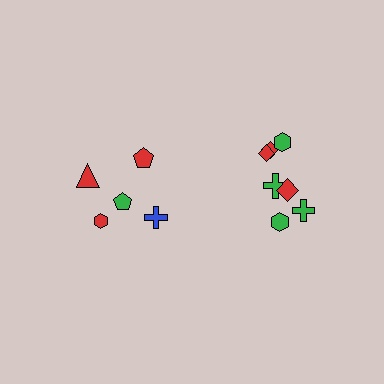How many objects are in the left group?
There are 5 objects.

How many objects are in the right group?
There are 7 objects.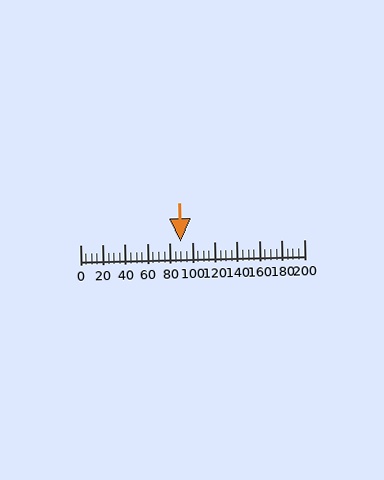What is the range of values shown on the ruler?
The ruler shows values from 0 to 200.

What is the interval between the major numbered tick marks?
The major tick marks are spaced 20 units apart.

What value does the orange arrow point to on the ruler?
The orange arrow points to approximately 90.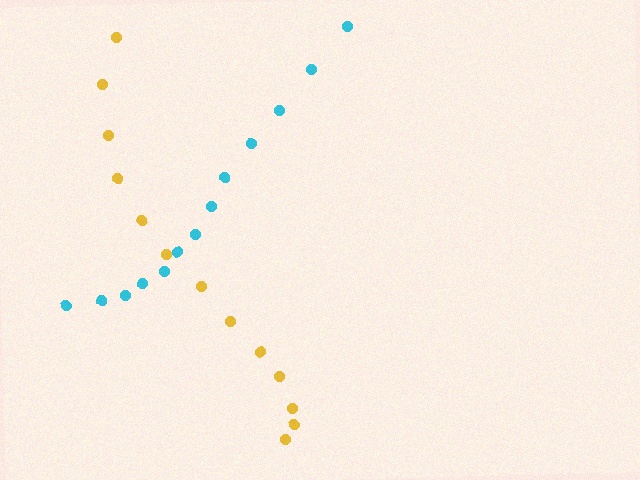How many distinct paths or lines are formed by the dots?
There are 2 distinct paths.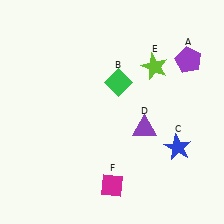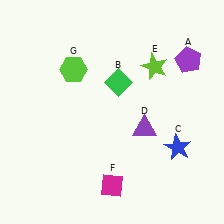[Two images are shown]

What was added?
A lime hexagon (G) was added in Image 2.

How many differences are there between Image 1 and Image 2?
There is 1 difference between the two images.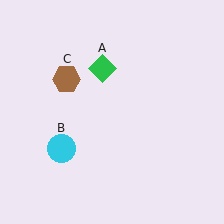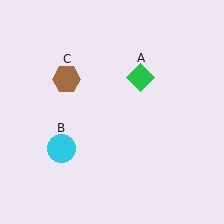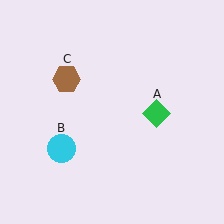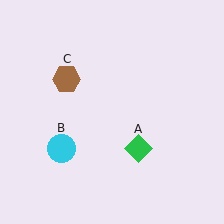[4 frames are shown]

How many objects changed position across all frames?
1 object changed position: green diamond (object A).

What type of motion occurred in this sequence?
The green diamond (object A) rotated clockwise around the center of the scene.